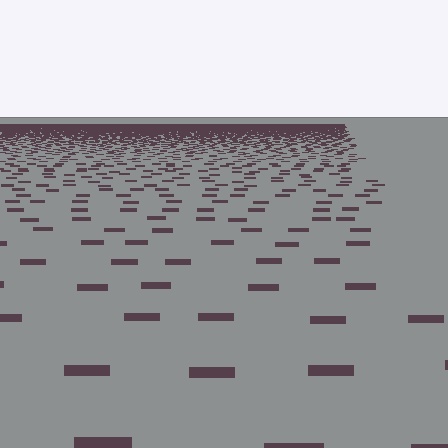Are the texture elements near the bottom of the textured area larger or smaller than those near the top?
Larger. Near the bottom, elements are closer to the viewer and appear at a bigger on-screen size.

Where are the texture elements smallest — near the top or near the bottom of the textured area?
Near the top.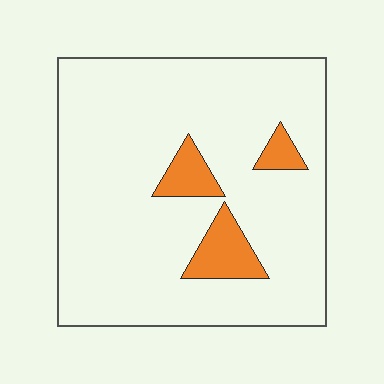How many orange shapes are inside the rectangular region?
3.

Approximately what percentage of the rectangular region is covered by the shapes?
Approximately 10%.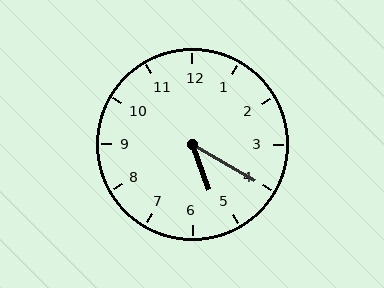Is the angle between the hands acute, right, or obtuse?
It is acute.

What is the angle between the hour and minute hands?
Approximately 40 degrees.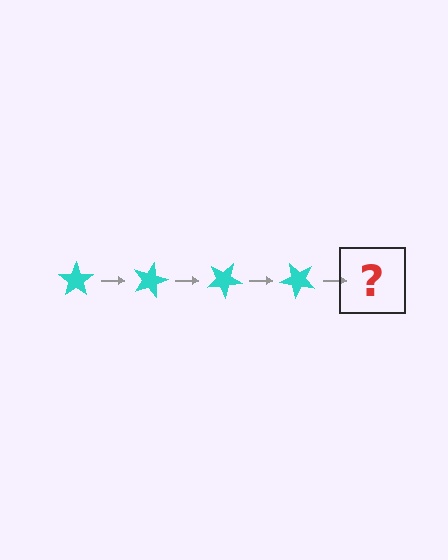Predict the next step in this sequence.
The next step is a cyan star rotated 60 degrees.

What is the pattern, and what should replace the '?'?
The pattern is that the star rotates 15 degrees each step. The '?' should be a cyan star rotated 60 degrees.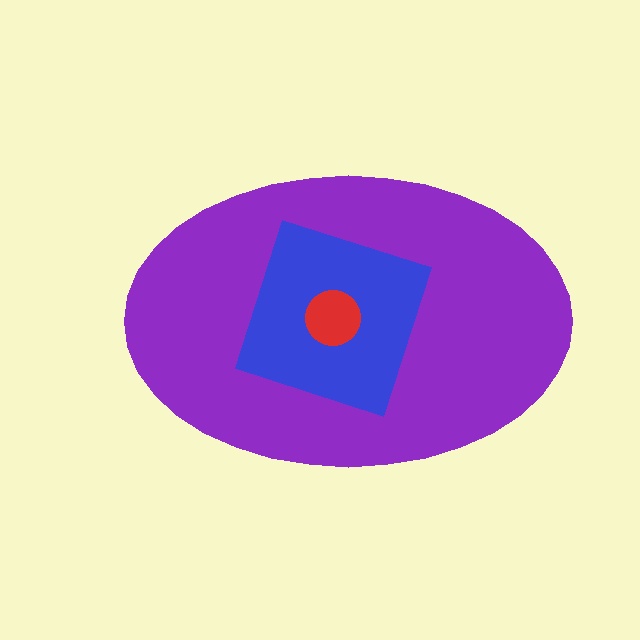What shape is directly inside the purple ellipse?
The blue diamond.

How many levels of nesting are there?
3.